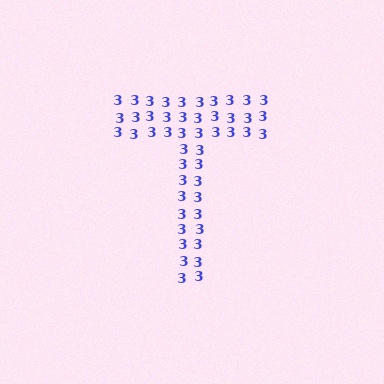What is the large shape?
The large shape is the letter T.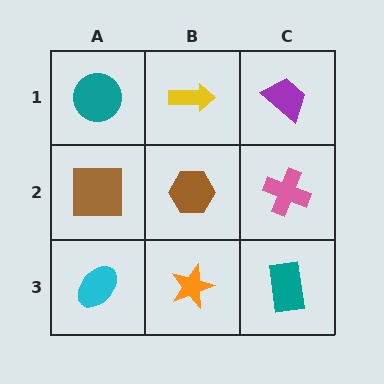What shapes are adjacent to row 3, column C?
A pink cross (row 2, column C), an orange star (row 3, column B).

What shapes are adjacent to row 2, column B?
A yellow arrow (row 1, column B), an orange star (row 3, column B), a brown square (row 2, column A), a pink cross (row 2, column C).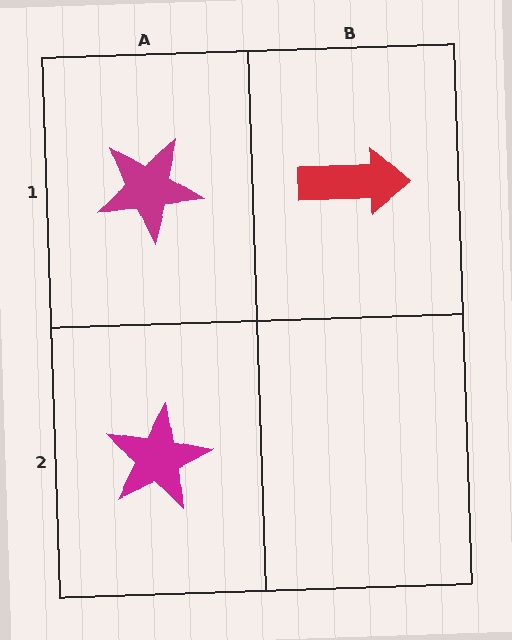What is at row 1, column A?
A magenta star.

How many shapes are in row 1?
2 shapes.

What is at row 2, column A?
A magenta star.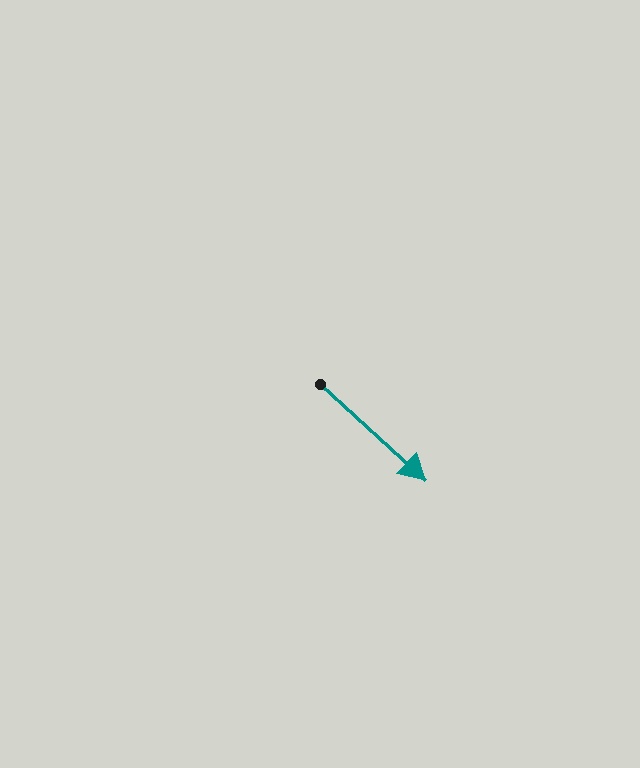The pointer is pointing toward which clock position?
Roughly 4 o'clock.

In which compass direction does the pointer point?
Southeast.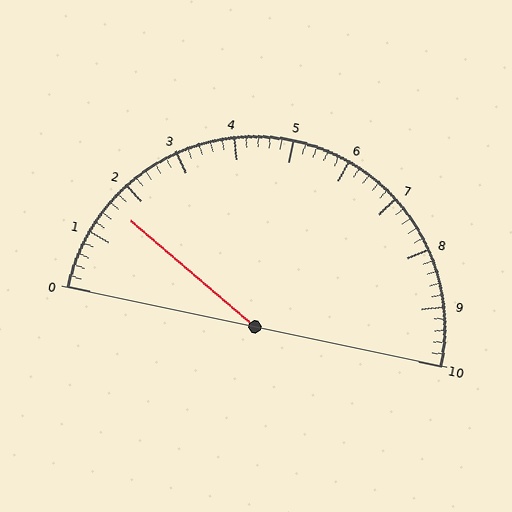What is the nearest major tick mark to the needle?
The nearest major tick mark is 2.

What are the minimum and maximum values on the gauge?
The gauge ranges from 0 to 10.